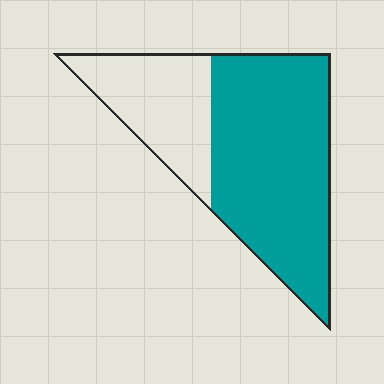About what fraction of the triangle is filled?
About two thirds (2/3).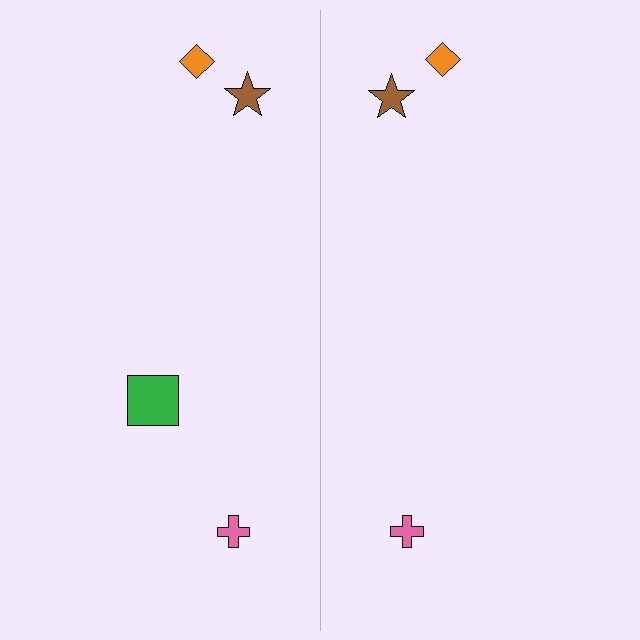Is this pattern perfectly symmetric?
No, the pattern is not perfectly symmetric. A green square is missing from the right side.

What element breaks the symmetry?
A green square is missing from the right side.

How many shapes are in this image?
There are 7 shapes in this image.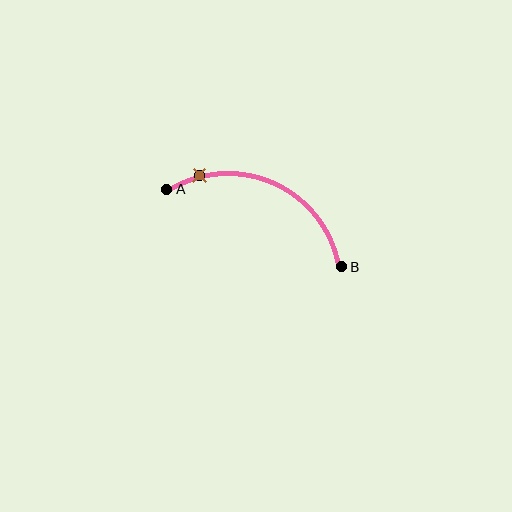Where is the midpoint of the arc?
The arc midpoint is the point on the curve farthest from the straight line joining A and B. It sits above that line.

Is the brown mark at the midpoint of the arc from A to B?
No. The brown mark lies on the arc but is closer to endpoint A. The arc midpoint would be at the point on the curve equidistant along the arc from both A and B.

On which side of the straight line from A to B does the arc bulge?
The arc bulges above the straight line connecting A and B.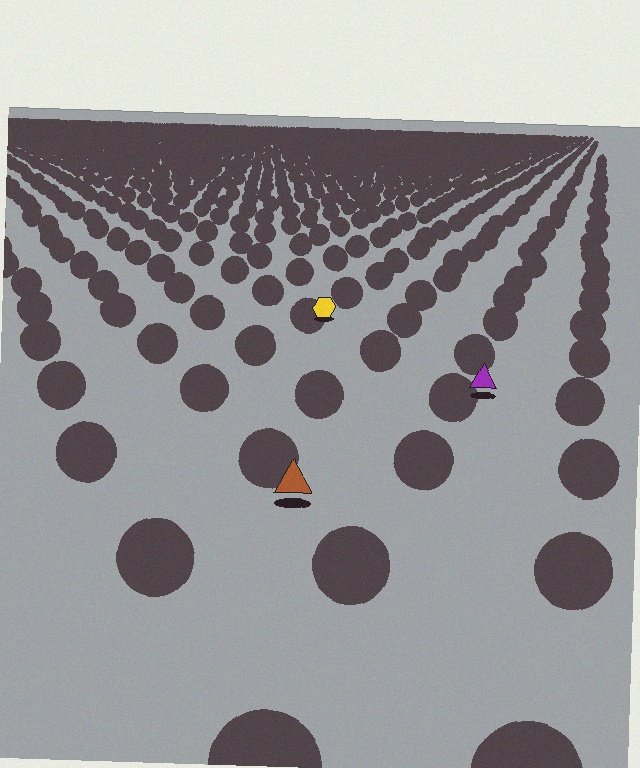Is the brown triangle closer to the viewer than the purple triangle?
Yes. The brown triangle is closer — you can tell from the texture gradient: the ground texture is coarser near it.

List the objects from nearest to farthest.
From nearest to farthest: the brown triangle, the purple triangle, the yellow hexagon.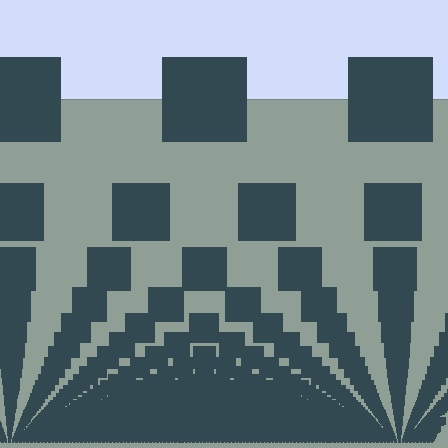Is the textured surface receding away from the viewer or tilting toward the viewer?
The surface appears to tilt toward the viewer. Texture elements get larger and sparser toward the top.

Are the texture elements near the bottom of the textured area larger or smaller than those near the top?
Smaller. The gradient is inverted — elements near the bottom are smaller and denser.